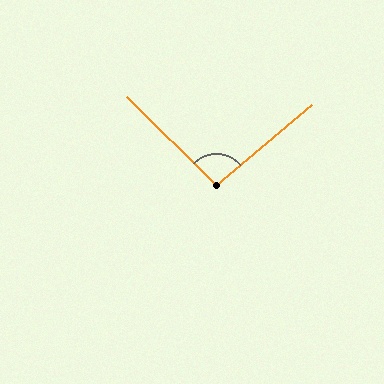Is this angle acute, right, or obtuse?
It is obtuse.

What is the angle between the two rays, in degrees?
Approximately 96 degrees.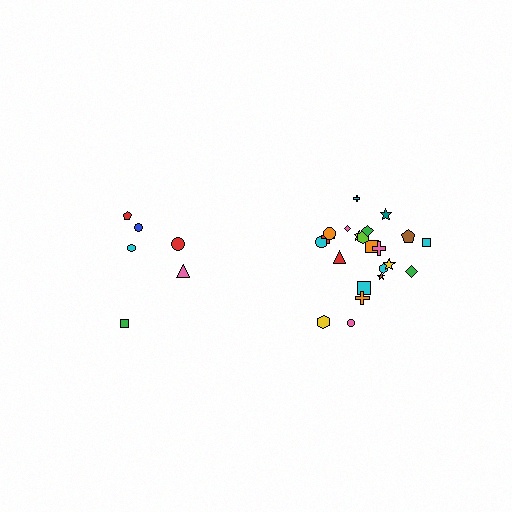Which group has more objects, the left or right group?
The right group.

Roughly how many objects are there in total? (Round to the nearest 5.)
Roughly 30 objects in total.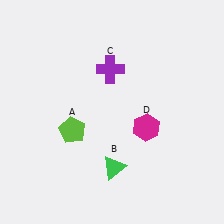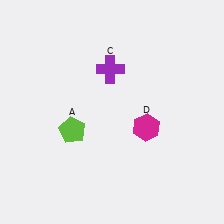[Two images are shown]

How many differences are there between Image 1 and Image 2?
There is 1 difference between the two images.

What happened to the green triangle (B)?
The green triangle (B) was removed in Image 2. It was in the bottom-right area of Image 1.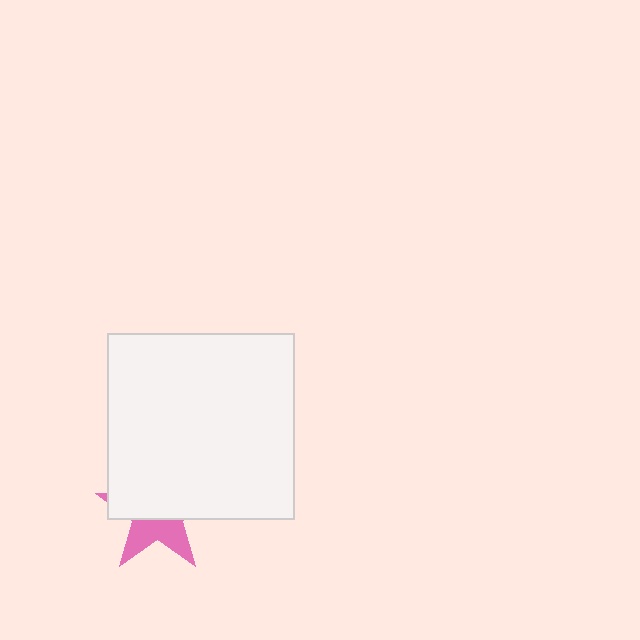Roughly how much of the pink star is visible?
A small part of it is visible (roughly 40%).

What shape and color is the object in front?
The object in front is a white square.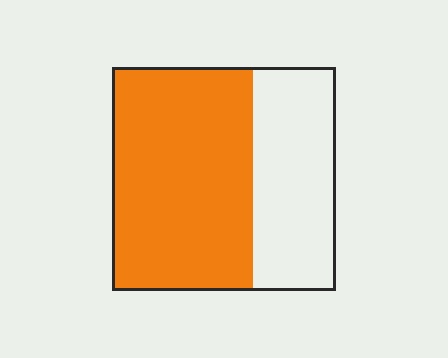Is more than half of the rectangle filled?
Yes.